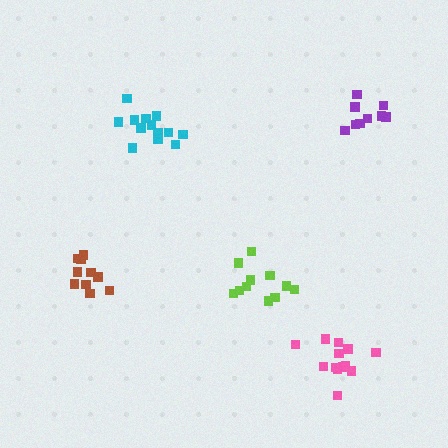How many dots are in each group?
Group 1: 13 dots, Group 2: 13 dots, Group 3: 11 dots, Group 4: 9 dots, Group 5: 10 dots (56 total).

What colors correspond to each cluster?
The clusters are colored: pink, cyan, lime, purple, brown.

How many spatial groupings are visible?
There are 5 spatial groupings.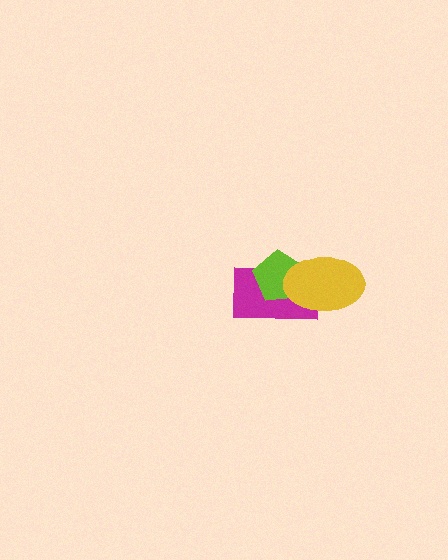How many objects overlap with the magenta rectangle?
2 objects overlap with the magenta rectangle.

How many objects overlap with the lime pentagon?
2 objects overlap with the lime pentagon.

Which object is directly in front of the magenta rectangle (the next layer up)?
The lime pentagon is directly in front of the magenta rectangle.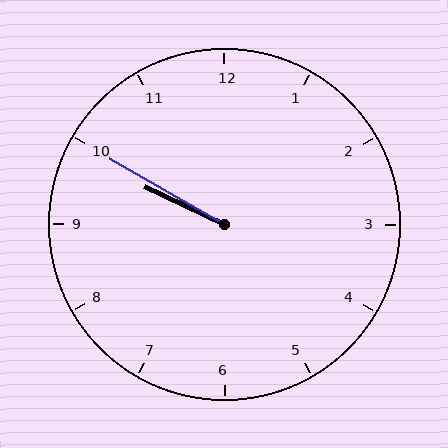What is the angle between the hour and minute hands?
Approximately 5 degrees.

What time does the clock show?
9:50.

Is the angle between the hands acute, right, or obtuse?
It is acute.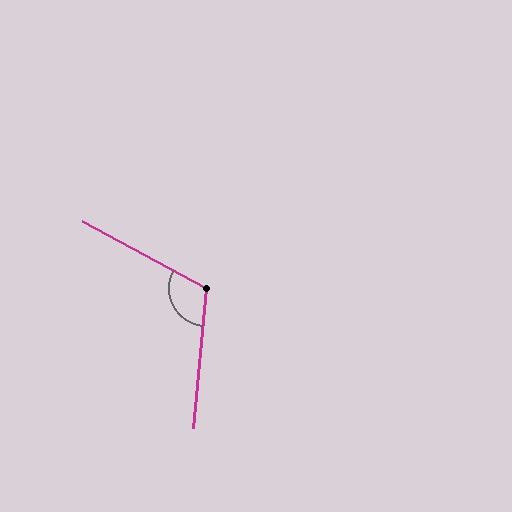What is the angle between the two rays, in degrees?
Approximately 113 degrees.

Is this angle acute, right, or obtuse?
It is obtuse.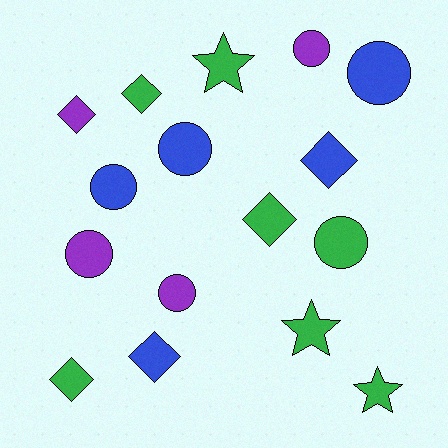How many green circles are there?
There is 1 green circle.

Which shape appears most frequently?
Circle, with 7 objects.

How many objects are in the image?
There are 16 objects.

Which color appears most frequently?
Green, with 7 objects.